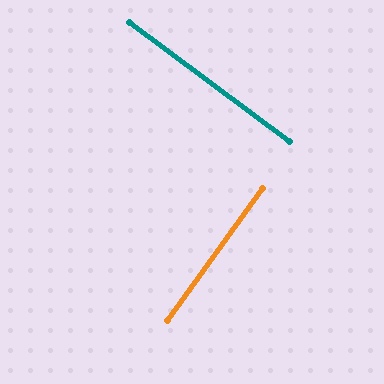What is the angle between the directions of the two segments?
Approximately 89 degrees.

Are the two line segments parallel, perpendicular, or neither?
Perpendicular — they meet at approximately 89°.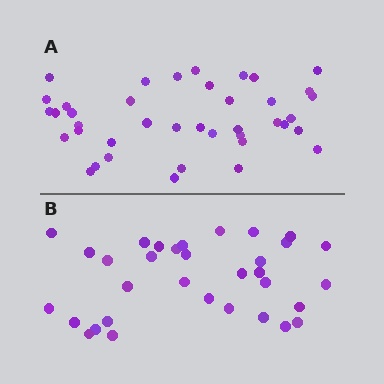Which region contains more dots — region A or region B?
Region A (the top region) has more dots.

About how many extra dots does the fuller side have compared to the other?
Region A has roughly 8 or so more dots than region B.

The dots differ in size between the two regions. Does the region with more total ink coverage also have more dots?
No. Region B has more total ink coverage because its dots are larger, but region A actually contains more individual dots. Total area can be misleading — the number of items is what matters here.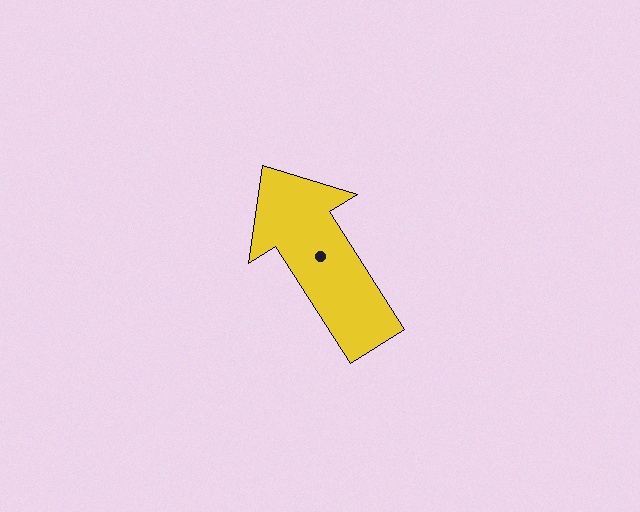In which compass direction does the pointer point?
Northwest.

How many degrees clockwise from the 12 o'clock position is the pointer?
Approximately 328 degrees.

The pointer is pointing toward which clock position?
Roughly 11 o'clock.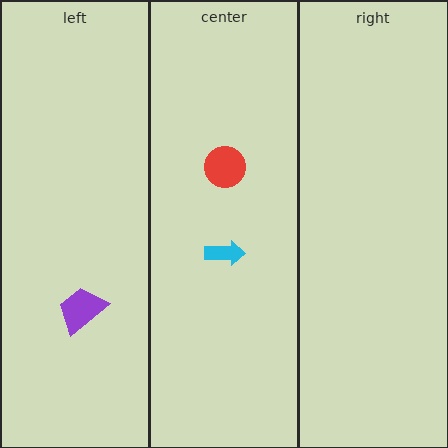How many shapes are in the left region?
1.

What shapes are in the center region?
The red circle, the cyan arrow.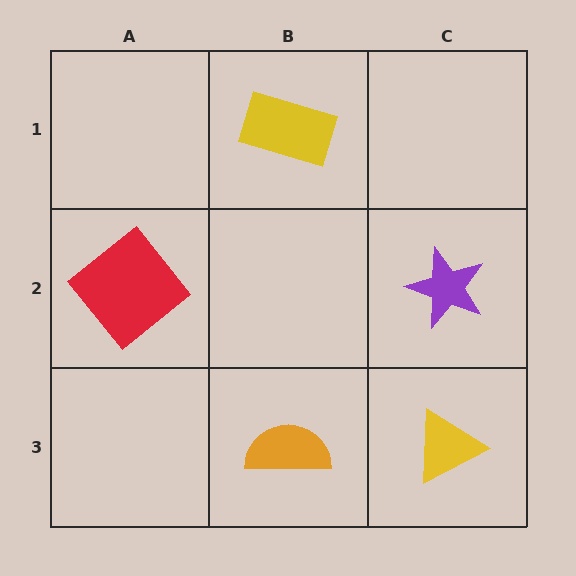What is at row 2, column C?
A purple star.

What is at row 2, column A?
A red diamond.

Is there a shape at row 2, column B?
No, that cell is empty.